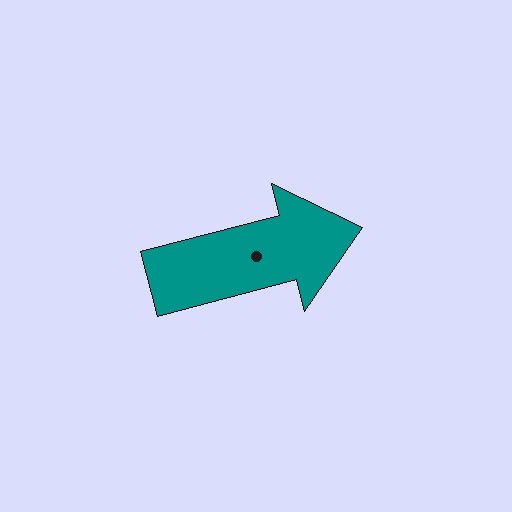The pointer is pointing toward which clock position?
Roughly 3 o'clock.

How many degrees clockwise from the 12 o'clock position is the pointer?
Approximately 75 degrees.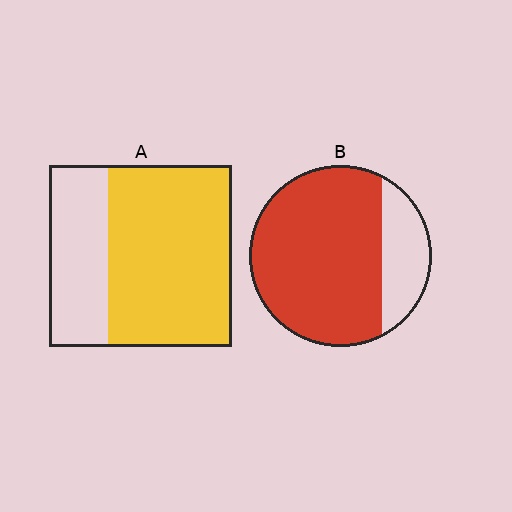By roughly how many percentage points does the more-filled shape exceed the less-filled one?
By roughly 10 percentage points (B over A).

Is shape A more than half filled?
Yes.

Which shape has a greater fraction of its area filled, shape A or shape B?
Shape B.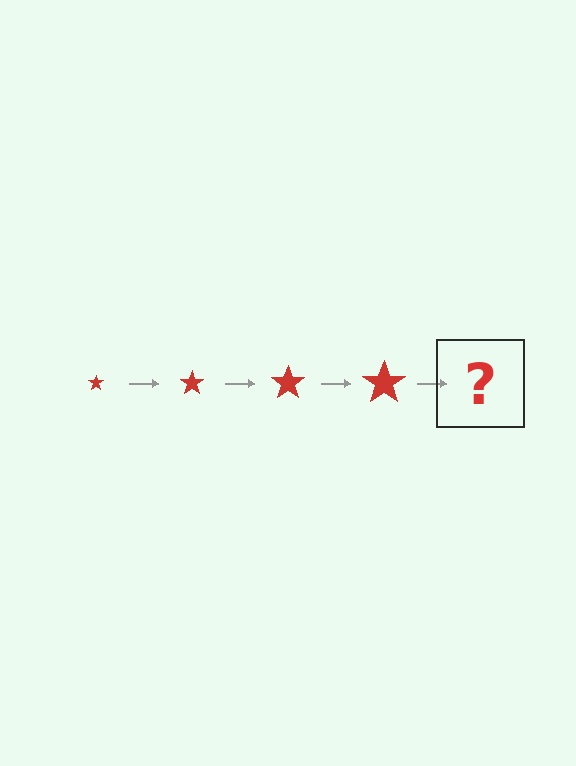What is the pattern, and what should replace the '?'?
The pattern is that the star gets progressively larger each step. The '?' should be a red star, larger than the previous one.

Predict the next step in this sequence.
The next step is a red star, larger than the previous one.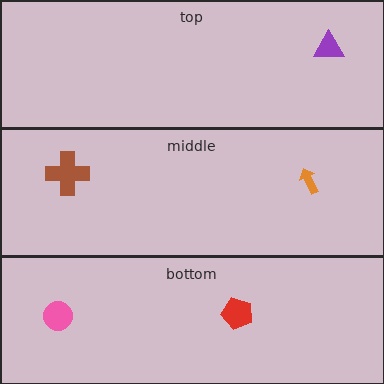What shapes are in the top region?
The purple triangle.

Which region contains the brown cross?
The middle region.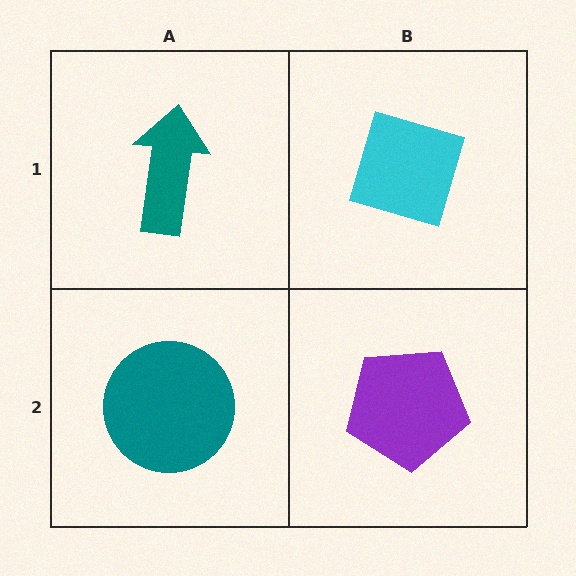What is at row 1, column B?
A cyan diamond.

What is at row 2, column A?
A teal circle.